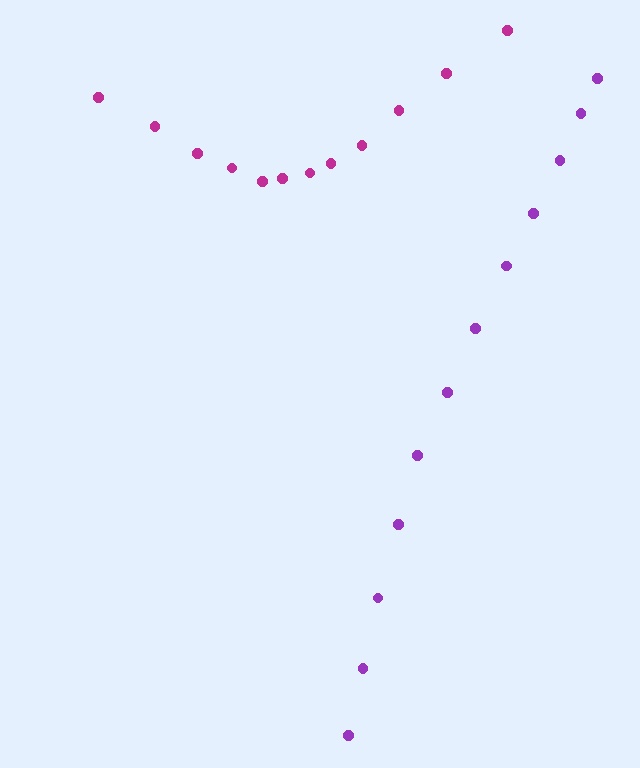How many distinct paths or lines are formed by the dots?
There are 2 distinct paths.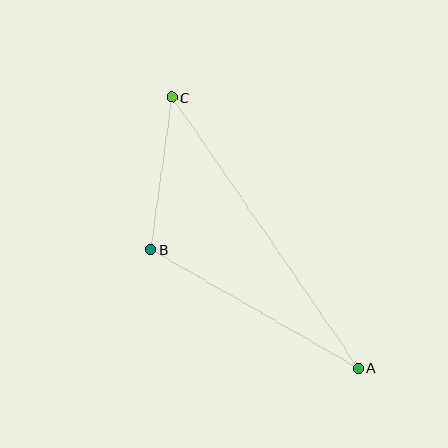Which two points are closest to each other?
Points B and C are closest to each other.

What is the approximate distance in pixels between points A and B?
The distance between A and B is approximately 239 pixels.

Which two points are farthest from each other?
Points A and C are farthest from each other.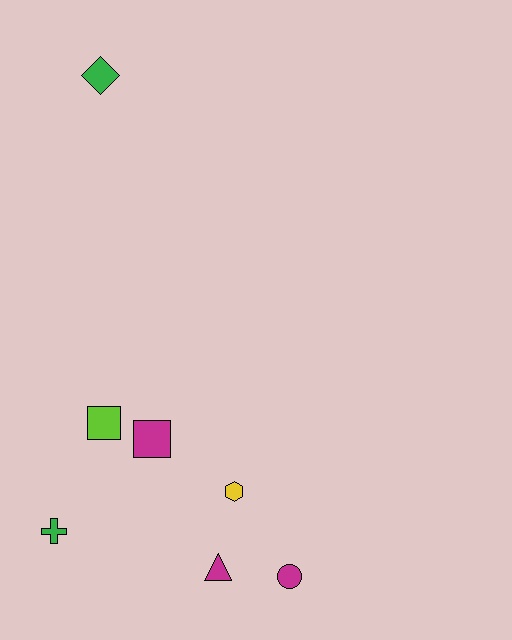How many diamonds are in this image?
There is 1 diamond.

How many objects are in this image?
There are 7 objects.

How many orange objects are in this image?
There are no orange objects.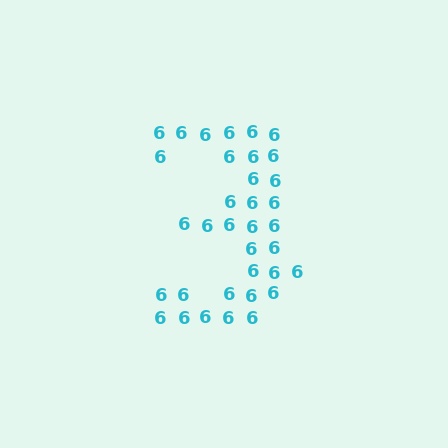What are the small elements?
The small elements are digit 6's.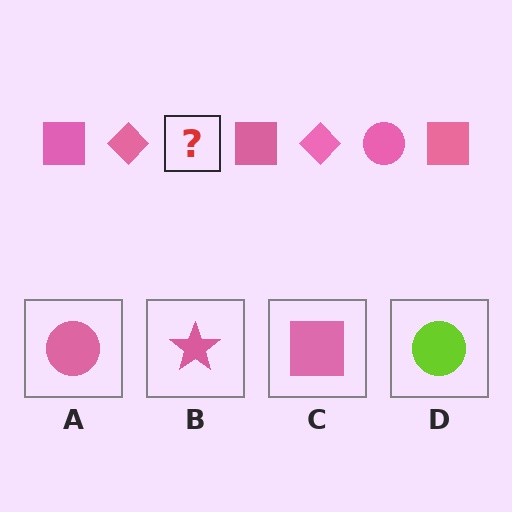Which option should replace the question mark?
Option A.